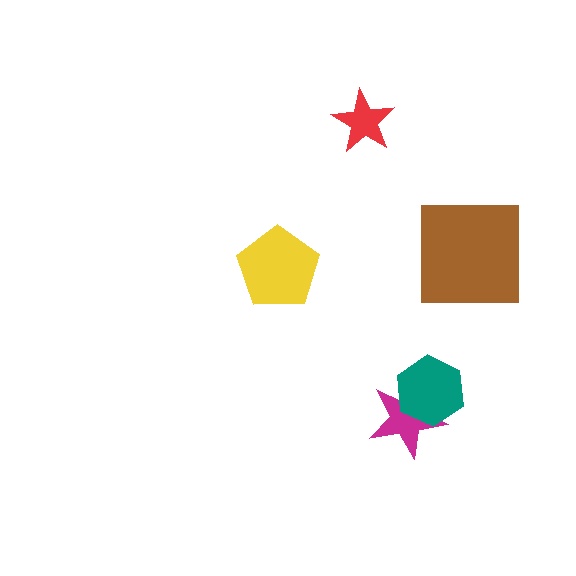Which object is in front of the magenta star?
The teal hexagon is in front of the magenta star.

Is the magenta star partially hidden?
Yes, it is partially covered by another shape.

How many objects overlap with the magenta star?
1 object overlaps with the magenta star.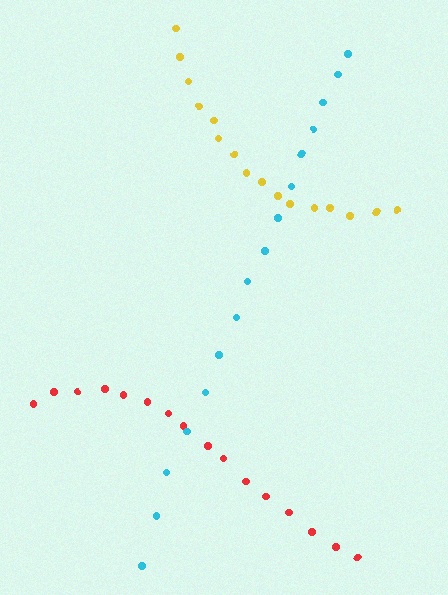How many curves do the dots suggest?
There are 3 distinct paths.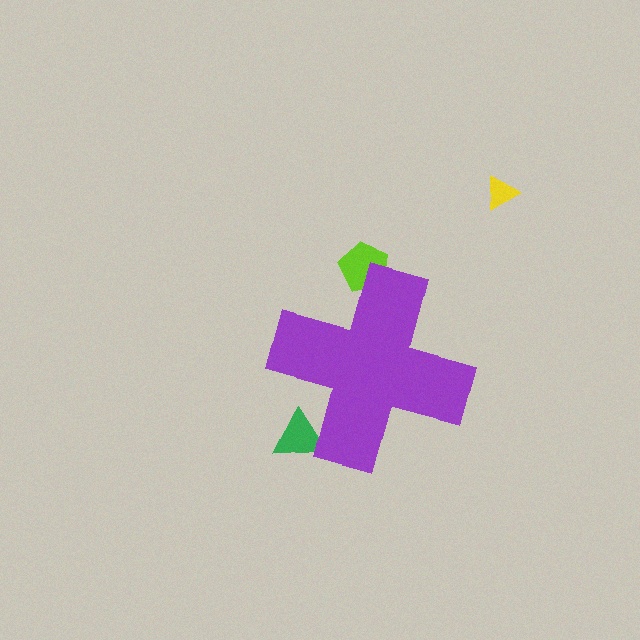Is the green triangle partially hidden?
Yes, the green triangle is partially hidden behind the purple cross.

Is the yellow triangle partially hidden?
No, the yellow triangle is fully visible.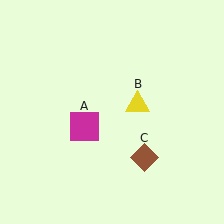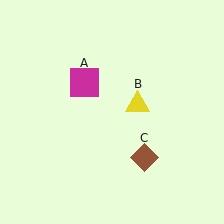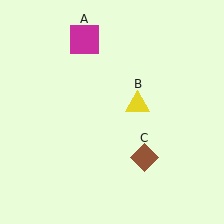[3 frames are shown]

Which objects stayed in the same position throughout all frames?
Yellow triangle (object B) and brown diamond (object C) remained stationary.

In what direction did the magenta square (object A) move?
The magenta square (object A) moved up.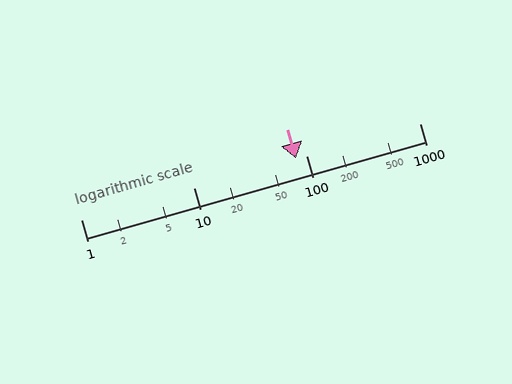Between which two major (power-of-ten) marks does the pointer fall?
The pointer is between 10 and 100.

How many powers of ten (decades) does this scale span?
The scale spans 3 decades, from 1 to 1000.